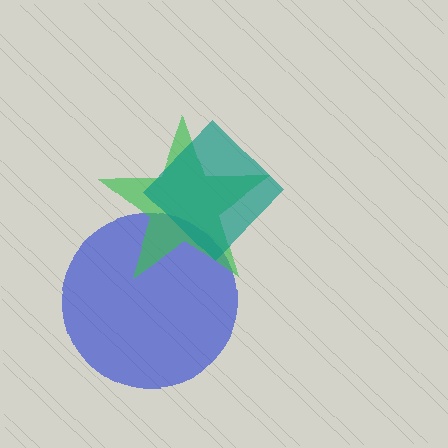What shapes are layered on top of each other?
The layered shapes are: a blue circle, a green star, a teal diamond.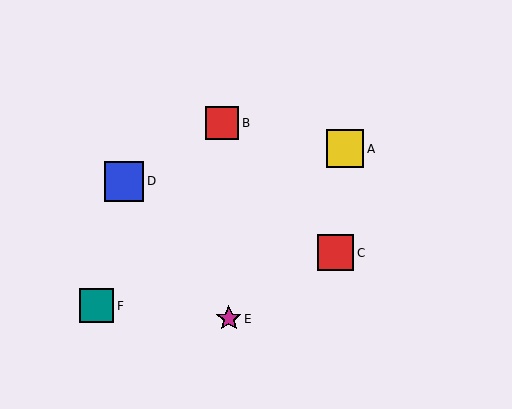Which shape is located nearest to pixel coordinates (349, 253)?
The red square (labeled C) at (336, 253) is nearest to that location.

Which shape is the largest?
The blue square (labeled D) is the largest.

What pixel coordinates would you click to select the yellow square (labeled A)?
Click at (345, 149) to select the yellow square A.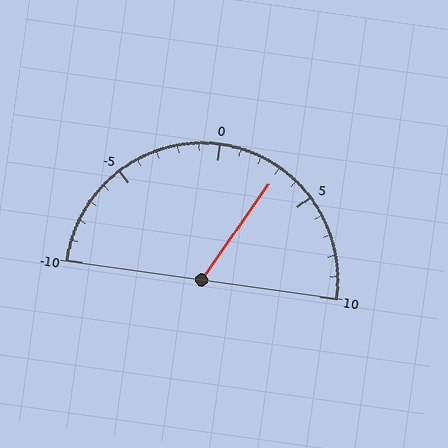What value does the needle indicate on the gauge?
The needle indicates approximately 3.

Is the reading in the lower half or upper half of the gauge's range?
The reading is in the upper half of the range (-10 to 10).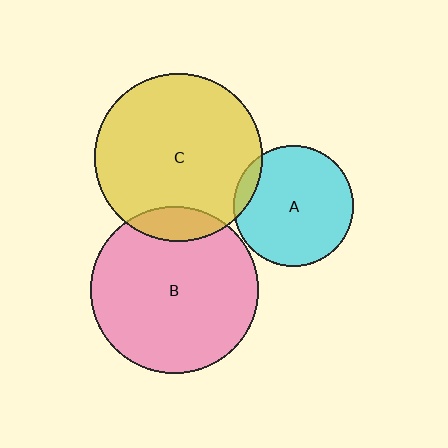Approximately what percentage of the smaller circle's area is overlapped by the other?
Approximately 10%.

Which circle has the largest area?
Circle C (yellow).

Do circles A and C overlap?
Yes.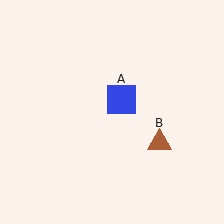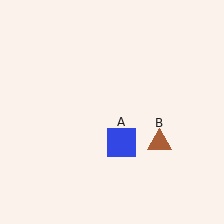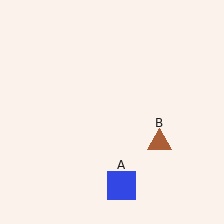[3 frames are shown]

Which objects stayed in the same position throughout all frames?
Brown triangle (object B) remained stationary.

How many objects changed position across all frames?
1 object changed position: blue square (object A).